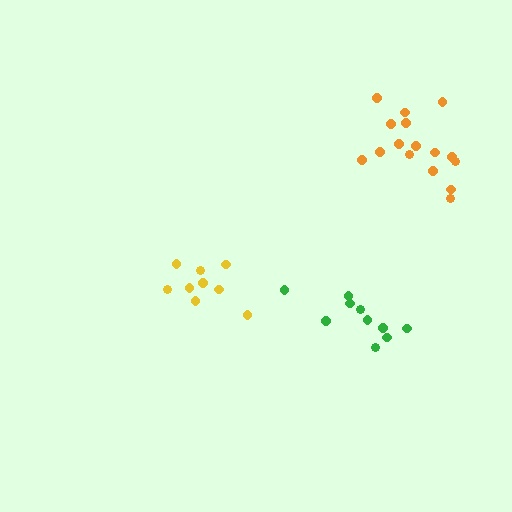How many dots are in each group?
Group 1: 10 dots, Group 2: 16 dots, Group 3: 10 dots (36 total).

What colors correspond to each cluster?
The clusters are colored: yellow, orange, green.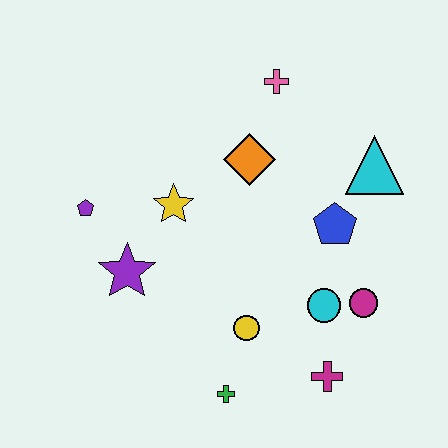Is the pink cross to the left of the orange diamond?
No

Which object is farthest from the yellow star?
The magenta cross is farthest from the yellow star.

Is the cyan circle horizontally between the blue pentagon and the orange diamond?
Yes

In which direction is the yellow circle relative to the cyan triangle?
The yellow circle is below the cyan triangle.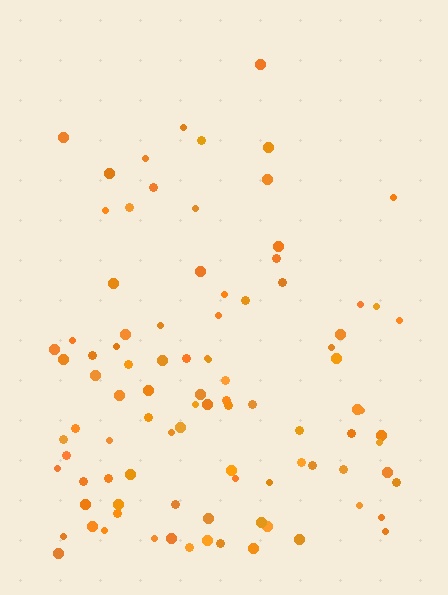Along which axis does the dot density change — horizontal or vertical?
Vertical.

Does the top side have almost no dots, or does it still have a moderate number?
Still a moderate number, just noticeably fewer than the bottom.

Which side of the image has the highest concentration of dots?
The bottom.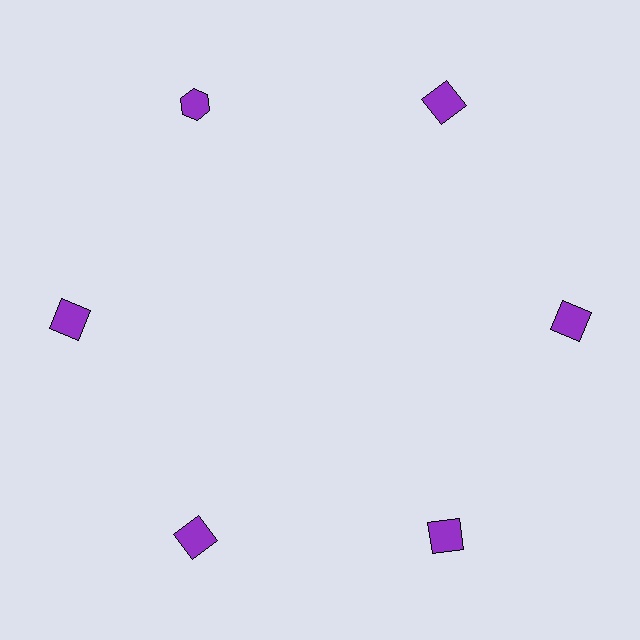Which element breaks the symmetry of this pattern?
The purple hexagon at roughly the 11 o'clock position breaks the symmetry. All other shapes are purple squares.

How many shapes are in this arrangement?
There are 6 shapes arranged in a ring pattern.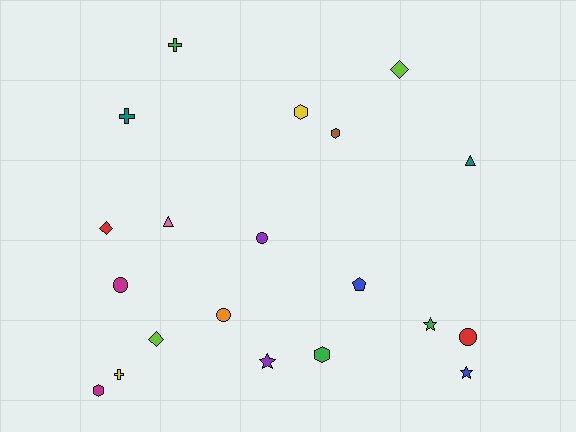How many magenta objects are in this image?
There are 2 magenta objects.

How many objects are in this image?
There are 20 objects.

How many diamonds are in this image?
There are 3 diamonds.